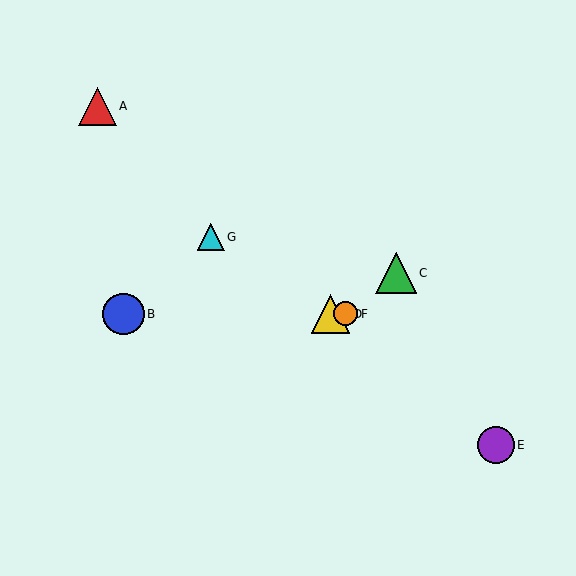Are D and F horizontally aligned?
Yes, both are at y≈314.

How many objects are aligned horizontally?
3 objects (B, D, F) are aligned horizontally.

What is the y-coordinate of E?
Object E is at y≈445.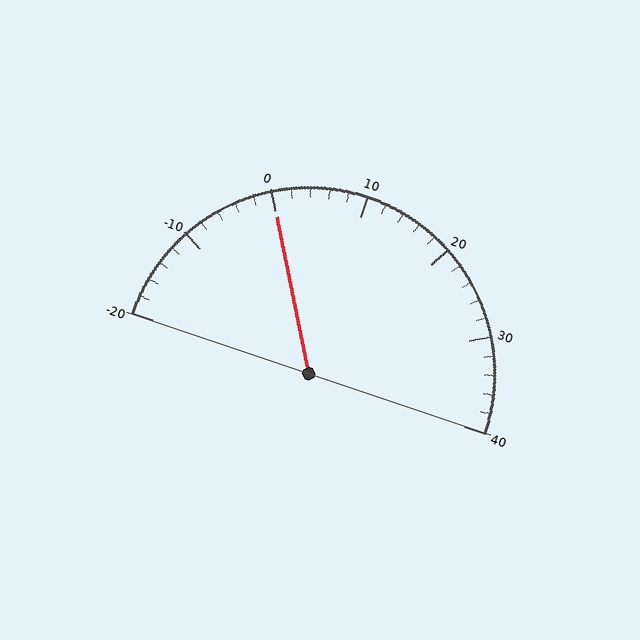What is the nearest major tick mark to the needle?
The nearest major tick mark is 0.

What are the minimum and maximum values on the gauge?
The gauge ranges from -20 to 40.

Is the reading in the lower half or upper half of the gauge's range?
The reading is in the lower half of the range (-20 to 40).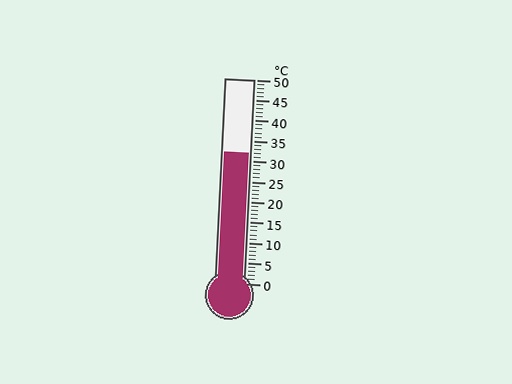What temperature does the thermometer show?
The thermometer shows approximately 32°C.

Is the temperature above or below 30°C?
The temperature is above 30°C.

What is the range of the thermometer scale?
The thermometer scale ranges from 0°C to 50°C.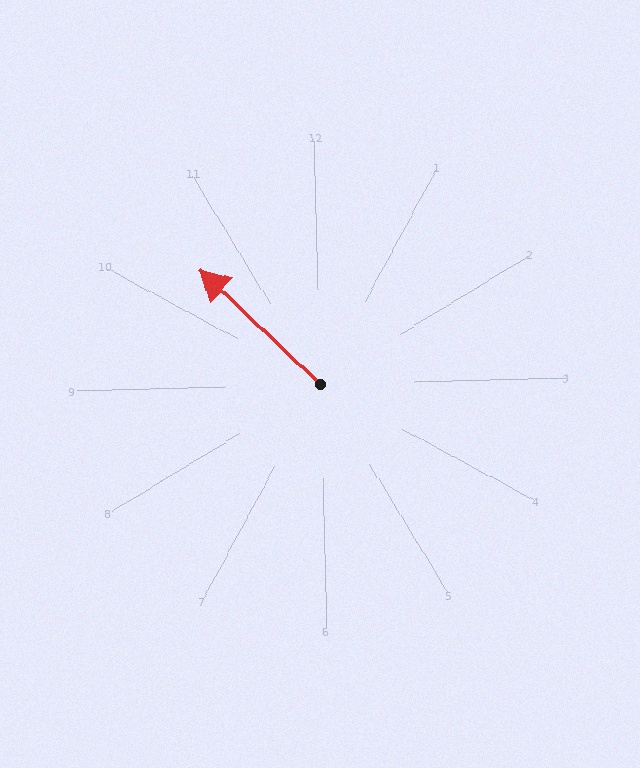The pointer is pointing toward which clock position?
Roughly 11 o'clock.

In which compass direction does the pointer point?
Northwest.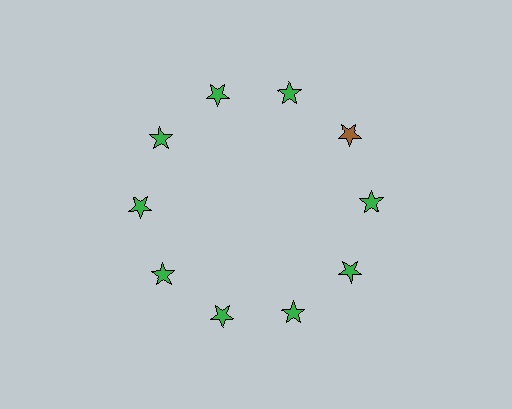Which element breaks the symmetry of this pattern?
The brown star at roughly the 2 o'clock position breaks the symmetry. All other shapes are green stars.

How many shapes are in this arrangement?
There are 10 shapes arranged in a ring pattern.